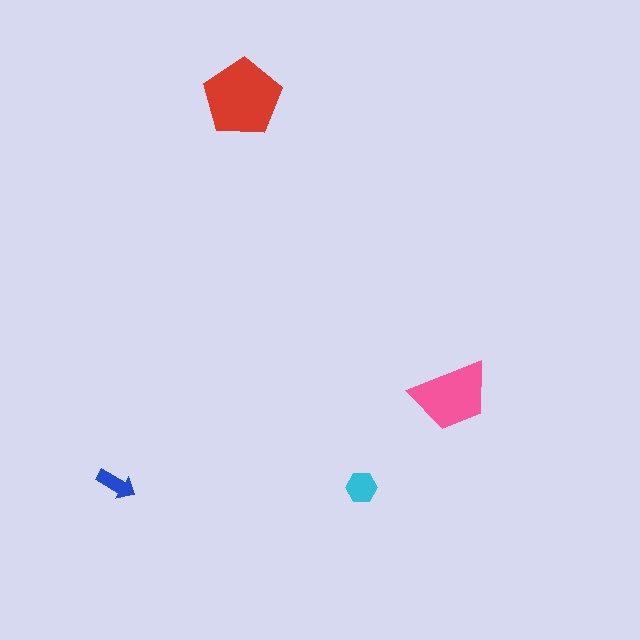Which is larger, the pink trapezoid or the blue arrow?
The pink trapezoid.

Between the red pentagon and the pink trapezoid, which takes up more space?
The red pentagon.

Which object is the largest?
The red pentagon.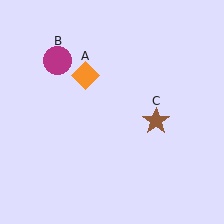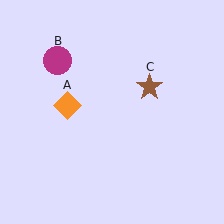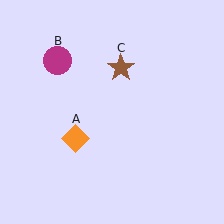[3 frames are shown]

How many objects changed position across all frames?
2 objects changed position: orange diamond (object A), brown star (object C).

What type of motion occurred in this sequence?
The orange diamond (object A), brown star (object C) rotated counterclockwise around the center of the scene.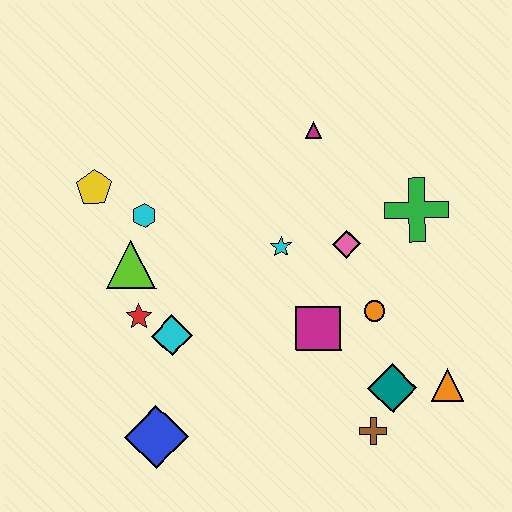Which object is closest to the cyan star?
The pink diamond is closest to the cyan star.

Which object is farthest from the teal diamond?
The yellow pentagon is farthest from the teal diamond.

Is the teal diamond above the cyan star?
No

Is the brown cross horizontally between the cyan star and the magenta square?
No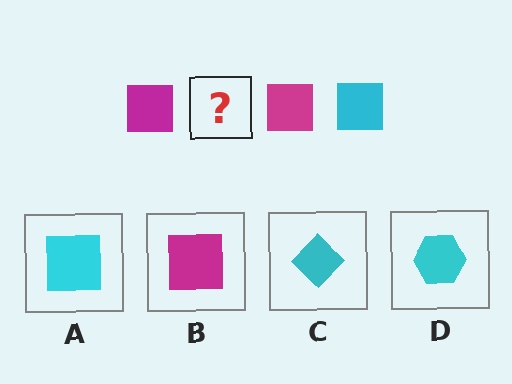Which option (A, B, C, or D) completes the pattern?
A.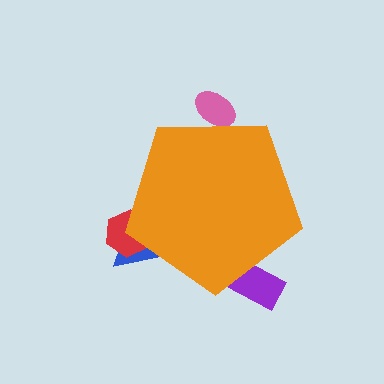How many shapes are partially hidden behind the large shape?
4 shapes are partially hidden.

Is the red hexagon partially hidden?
Yes, the red hexagon is partially hidden behind the orange pentagon.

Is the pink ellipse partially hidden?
Yes, the pink ellipse is partially hidden behind the orange pentagon.